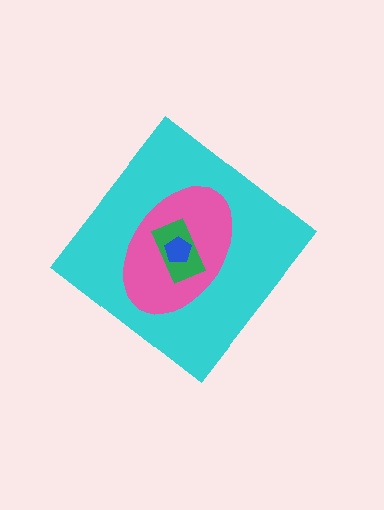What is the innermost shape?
The blue pentagon.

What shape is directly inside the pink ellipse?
The green rectangle.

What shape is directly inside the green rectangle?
The blue pentagon.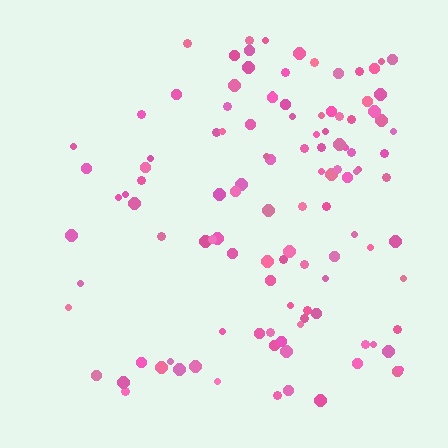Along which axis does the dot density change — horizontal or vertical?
Horizontal.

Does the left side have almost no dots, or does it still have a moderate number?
Still a moderate number, just noticeably fewer than the right.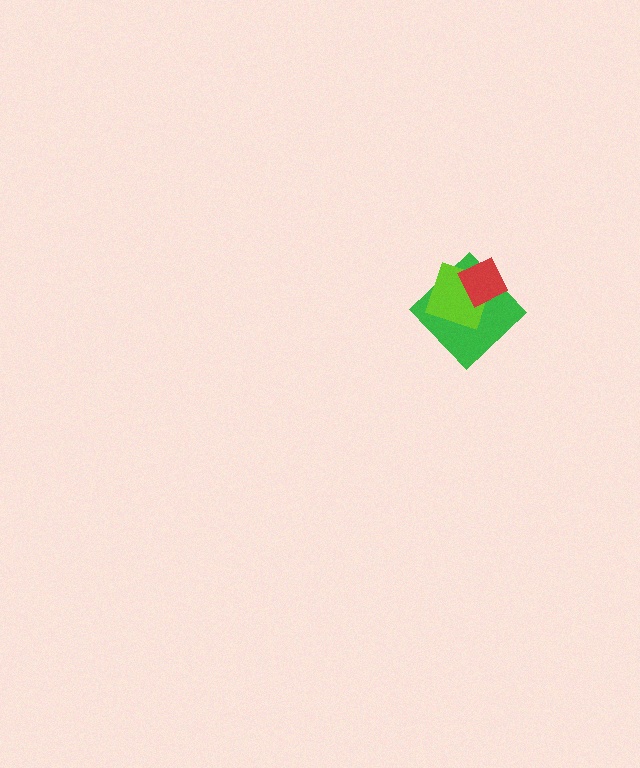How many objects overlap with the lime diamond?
2 objects overlap with the lime diamond.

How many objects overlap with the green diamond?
2 objects overlap with the green diamond.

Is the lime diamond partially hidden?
Yes, it is partially covered by another shape.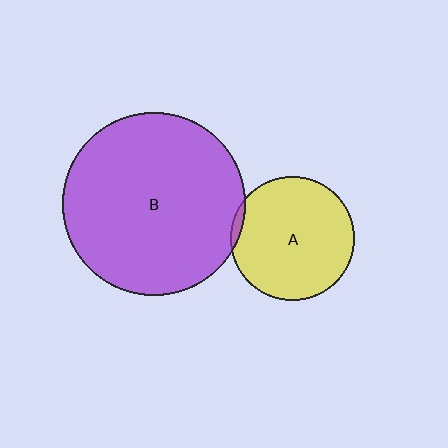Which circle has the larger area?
Circle B (purple).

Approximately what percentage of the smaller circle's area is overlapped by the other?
Approximately 5%.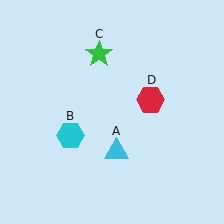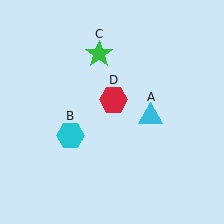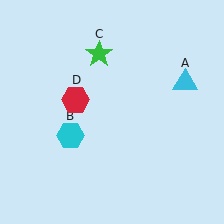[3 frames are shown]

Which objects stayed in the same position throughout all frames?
Cyan hexagon (object B) and green star (object C) remained stationary.